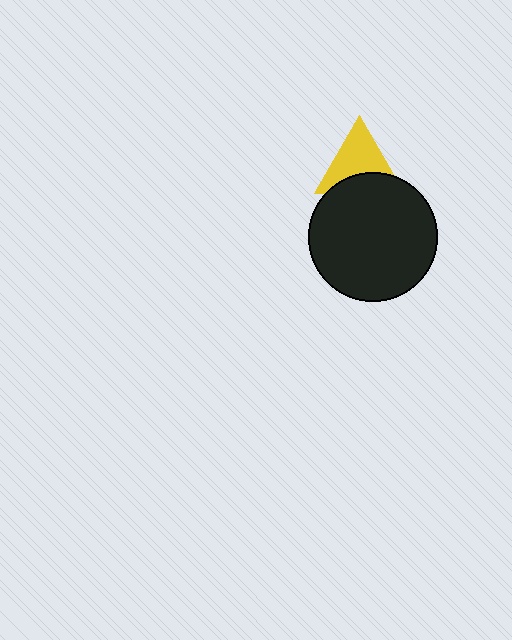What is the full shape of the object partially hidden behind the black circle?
The partially hidden object is a yellow triangle.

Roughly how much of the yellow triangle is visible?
Most of it is visible (roughly 65%).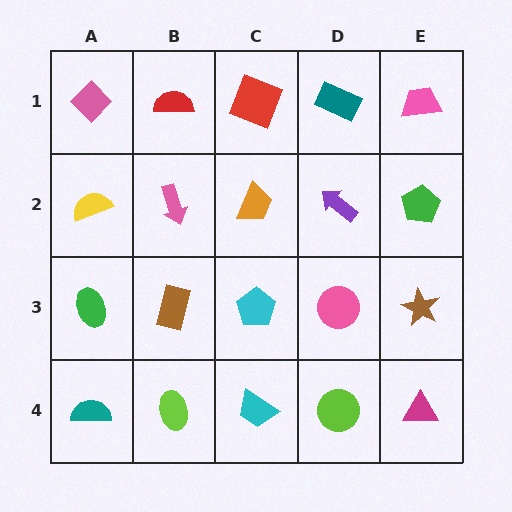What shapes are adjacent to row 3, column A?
A yellow semicircle (row 2, column A), a teal semicircle (row 4, column A), a brown rectangle (row 3, column B).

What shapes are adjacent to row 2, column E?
A pink trapezoid (row 1, column E), a brown star (row 3, column E), a purple arrow (row 2, column D).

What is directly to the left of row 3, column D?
A cyan pentagon.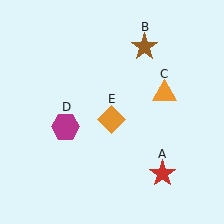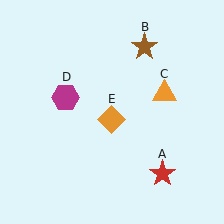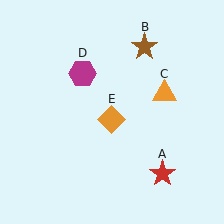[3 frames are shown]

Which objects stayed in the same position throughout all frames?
Red star (object A) and brown star (object B) and orange triangle (object C) and orange diamond (object E) remained stationary.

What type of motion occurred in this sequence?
The magenta hexagon (object D) rotated clockwise around the center of the scene.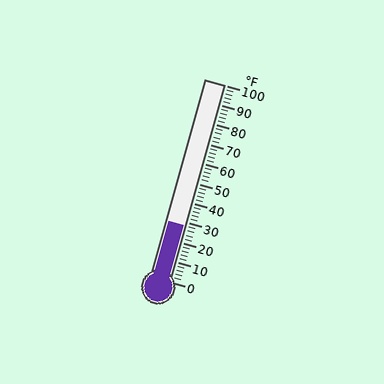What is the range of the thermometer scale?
The thermometer scale ranges from 0°F to 100°F.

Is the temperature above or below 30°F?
The temperature is below 30°F.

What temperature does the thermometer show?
The thermometer shows approximately 28°F.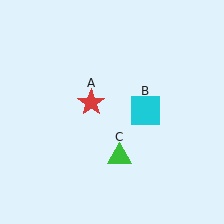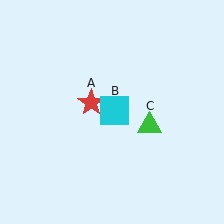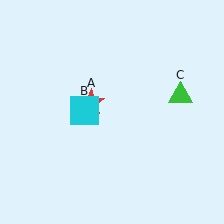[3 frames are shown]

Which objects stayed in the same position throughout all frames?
Red star (object A) remained stationary.